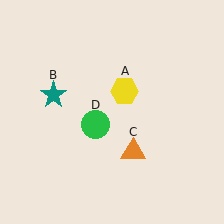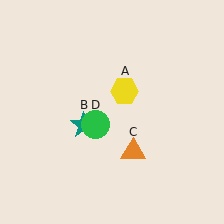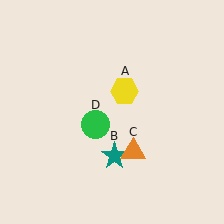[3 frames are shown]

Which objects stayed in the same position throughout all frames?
Yellow hexagon (object A) and orange triangle (object C) and green circle (object D) remained stationary.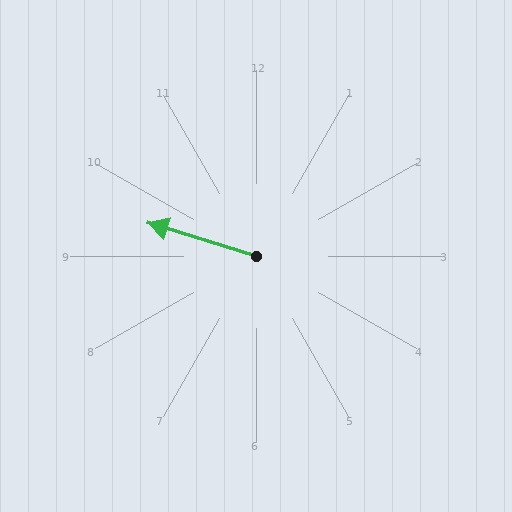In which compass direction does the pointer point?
West.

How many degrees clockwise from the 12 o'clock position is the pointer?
Approximately 287 degrees.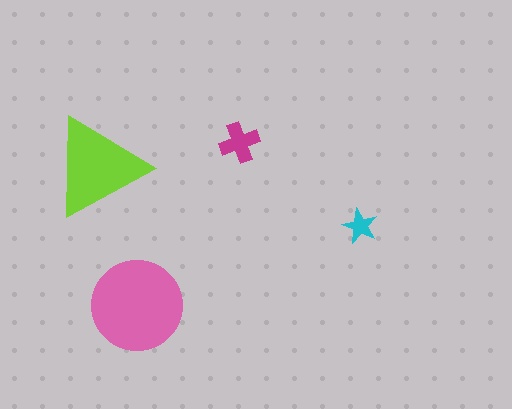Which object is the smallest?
The cyan star.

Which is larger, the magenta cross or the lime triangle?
The lime triangle.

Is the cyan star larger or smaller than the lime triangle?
Smaller.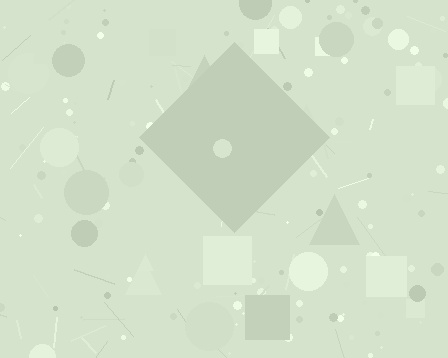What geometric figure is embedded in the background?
A diamond is embedded in the background.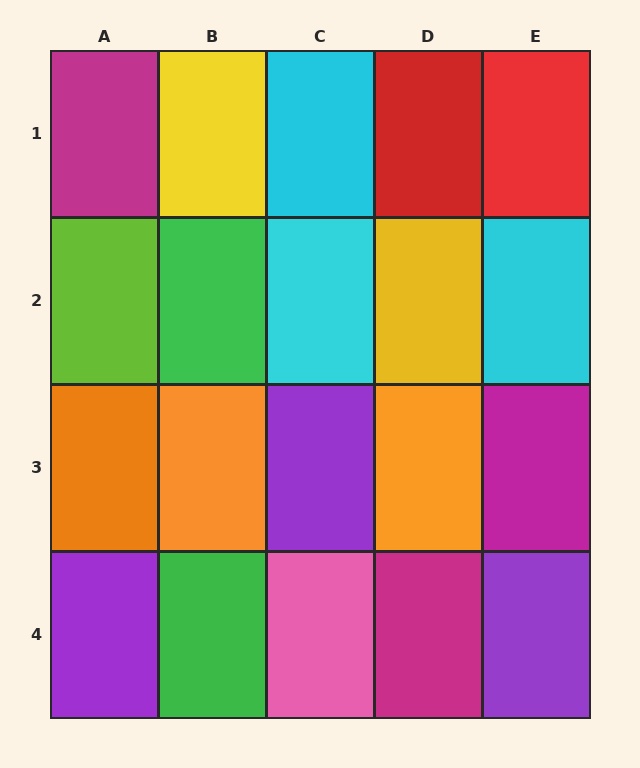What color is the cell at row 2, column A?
Lime.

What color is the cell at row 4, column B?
Green.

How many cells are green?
2 cells are green.